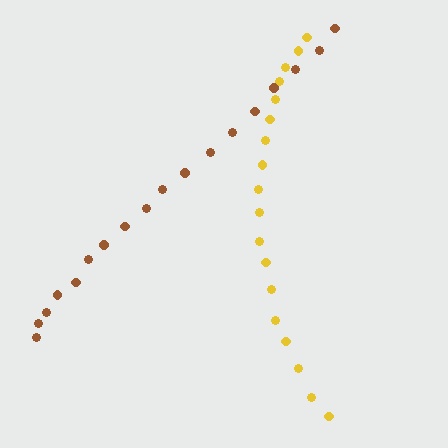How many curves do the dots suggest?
There are 2 distinct paths.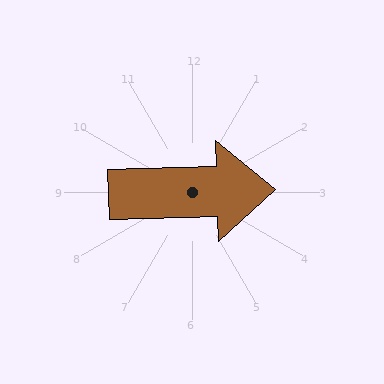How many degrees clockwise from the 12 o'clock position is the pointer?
Approximately 88 degrees.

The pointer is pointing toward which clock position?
Roughly 3 o'clock.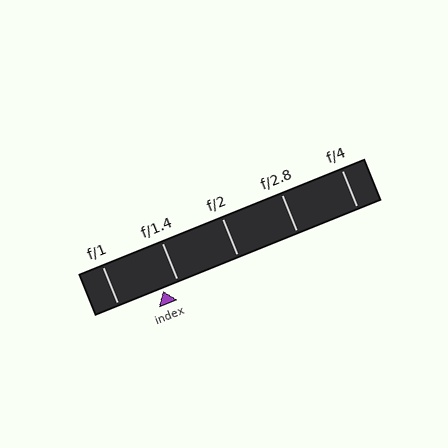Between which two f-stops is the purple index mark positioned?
The index mark is between f/1 and f/1.4.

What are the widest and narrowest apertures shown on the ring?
The widest aperture shown is f/1 and the narrowest is f/4.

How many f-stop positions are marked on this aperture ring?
There are 5 f-stop positions marked.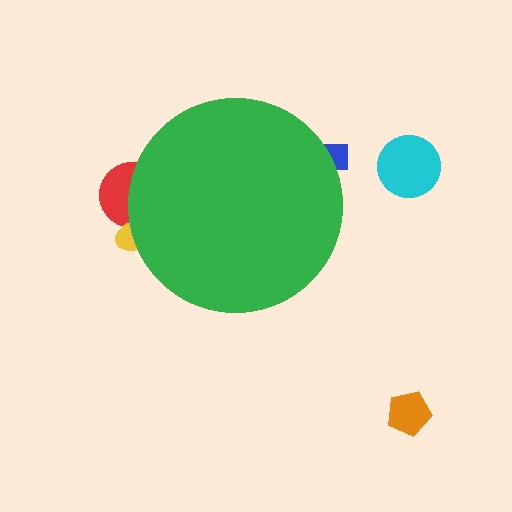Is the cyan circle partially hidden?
No, the cyan circle is fully visible.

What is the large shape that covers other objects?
A green circle.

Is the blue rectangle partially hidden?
Yes, the blue rectangle is partially hidden behind the green circle.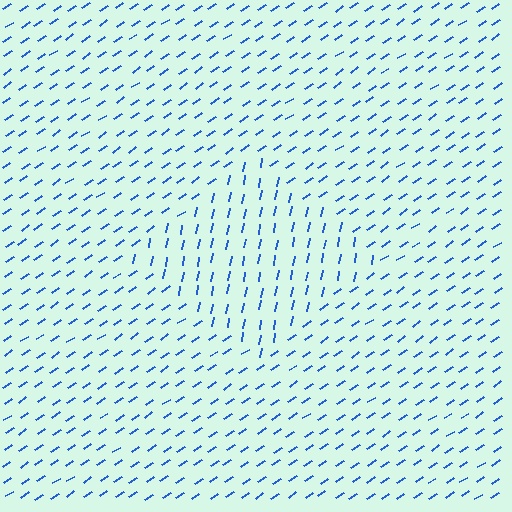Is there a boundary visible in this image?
Yes, there is a texture boundary formed by a change in line orientation.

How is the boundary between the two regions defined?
The boundary is defined purely by a change in line orientation (approximately 45 degrees difference). All lines are the same color and thickness.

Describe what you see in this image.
The image is filled with small blue line segments. A diamond region in the image has lines oriented differently from the surrounding lines, creating a visible texture boundary.